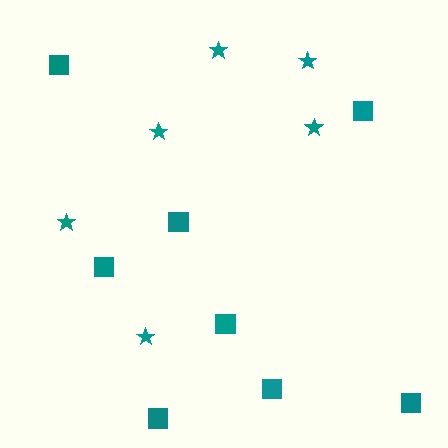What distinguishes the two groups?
There are 2 groups: one group of stars (6) and one group of squares (8).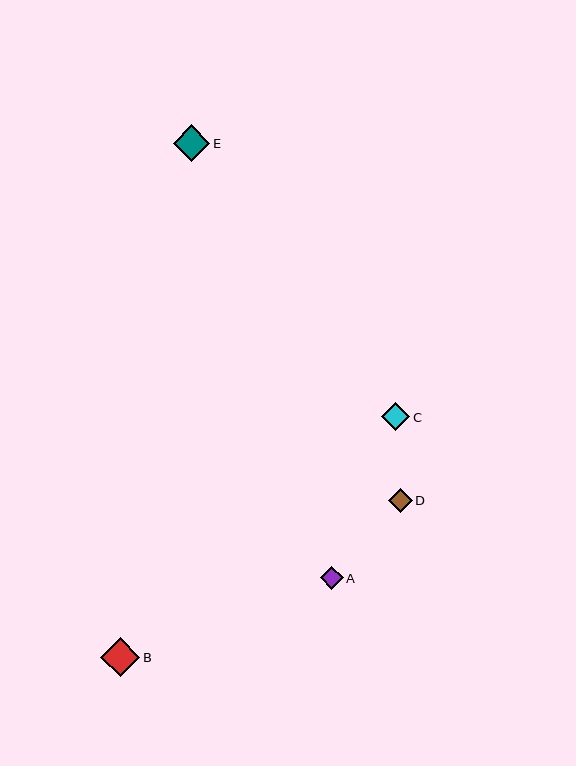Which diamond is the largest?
Diamond B is the largest with a size of approximately 39 pixels.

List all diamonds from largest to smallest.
From largest to smallest: B, E, C, D, A.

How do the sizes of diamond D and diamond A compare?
Diamond D and diamond A are approximately the same size.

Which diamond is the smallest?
Diamond A is the smallest with a size of approximately 23 pixels.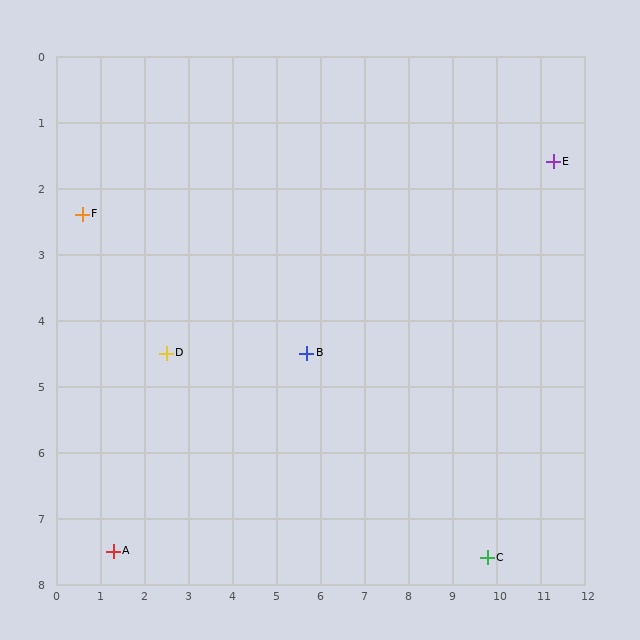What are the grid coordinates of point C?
Point C is at approximately (9.8, 7.6).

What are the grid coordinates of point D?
Point D is at approximately (2.5, 4.5).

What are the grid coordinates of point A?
Point A is at approximately (1.3, 7.5).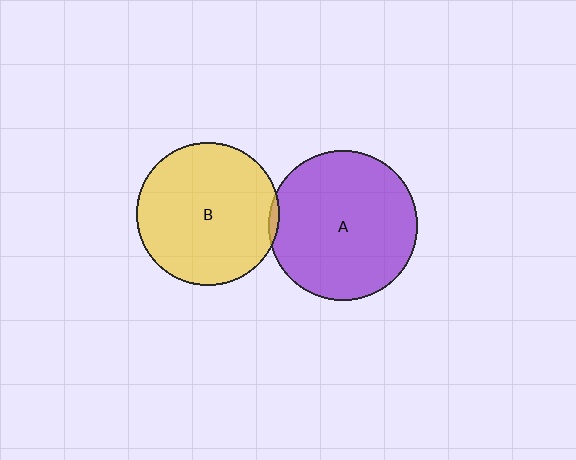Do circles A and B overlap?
Yes.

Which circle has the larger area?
Circle A (purple).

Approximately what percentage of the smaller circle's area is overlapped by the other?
Approximately 5%.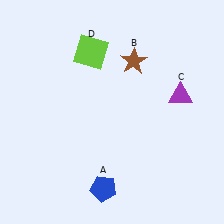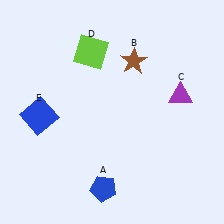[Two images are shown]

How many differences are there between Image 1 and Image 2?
There is 1 difference between the two images.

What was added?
A blue square (E) was added in Image 2.